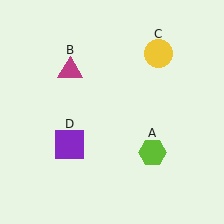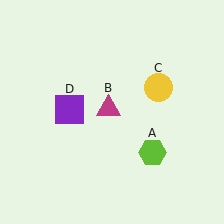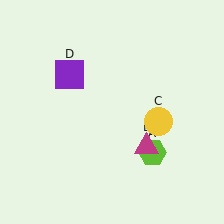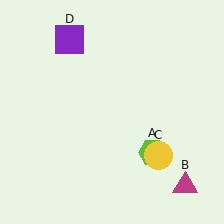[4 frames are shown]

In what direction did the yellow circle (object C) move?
The yellow circle (object C) moved down.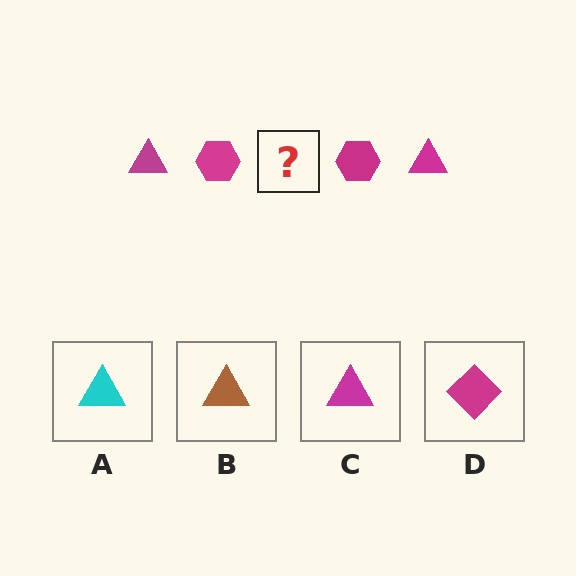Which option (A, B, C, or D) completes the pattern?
C.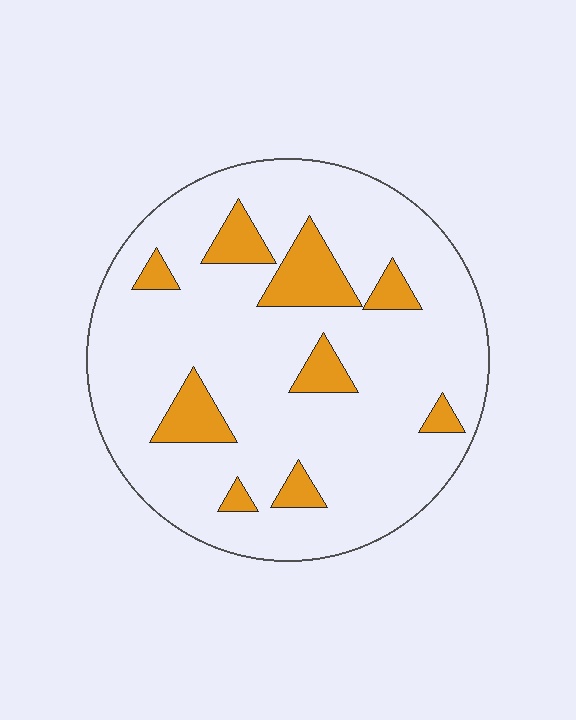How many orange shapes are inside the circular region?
9.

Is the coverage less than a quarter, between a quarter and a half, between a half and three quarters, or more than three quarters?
Less than a quarter.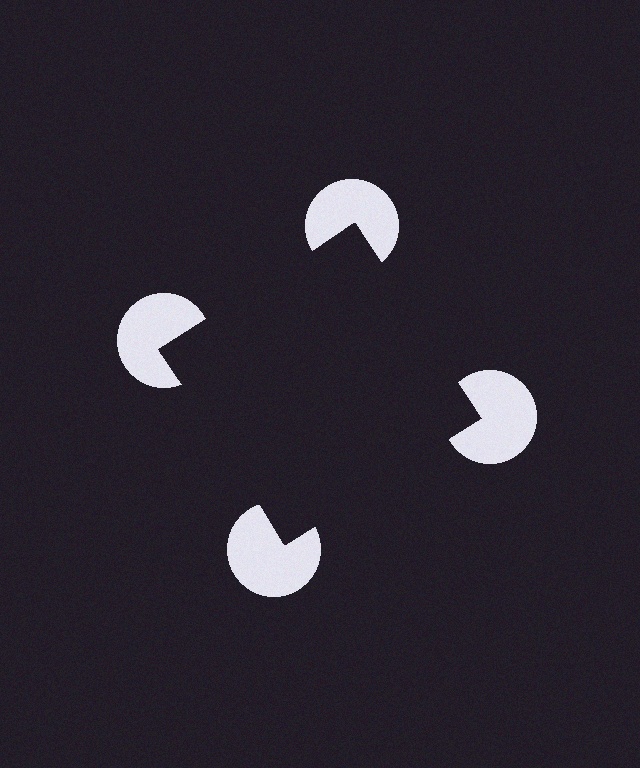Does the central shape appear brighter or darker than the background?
It typically appears slightly darker than the background, even though no actual brightness change is drawn.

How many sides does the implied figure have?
4 sides.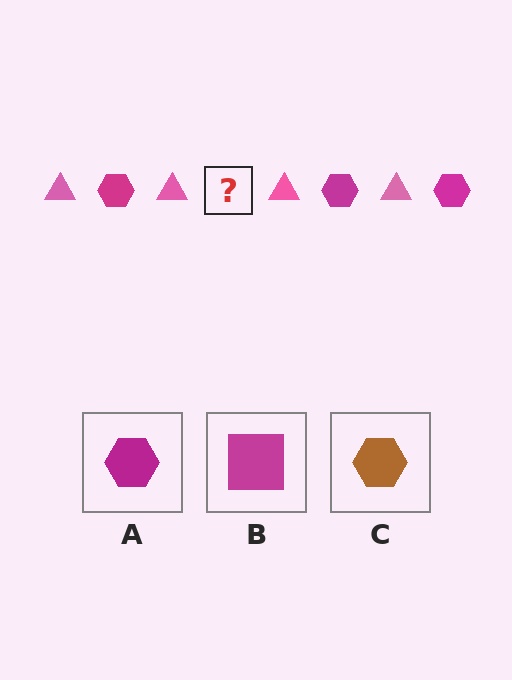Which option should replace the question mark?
Option A.